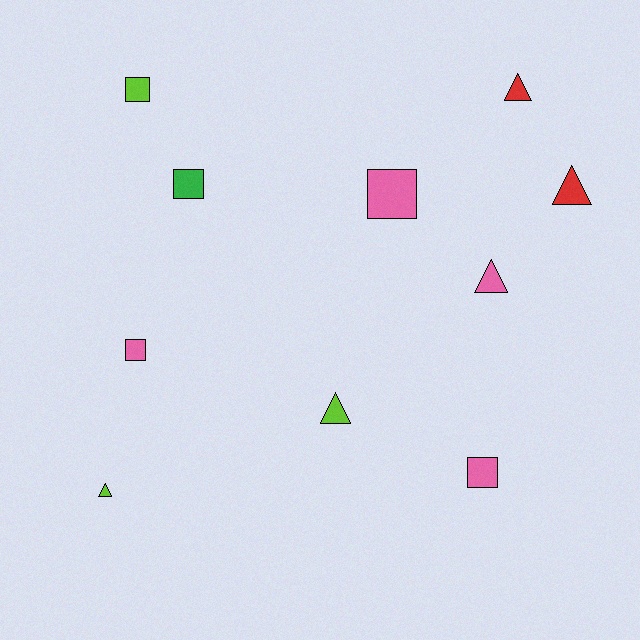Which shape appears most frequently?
Triangle, with 5 objects.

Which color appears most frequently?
Pink, with 4 objects.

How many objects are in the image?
There are 10 objects.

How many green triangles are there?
There are no green triangles.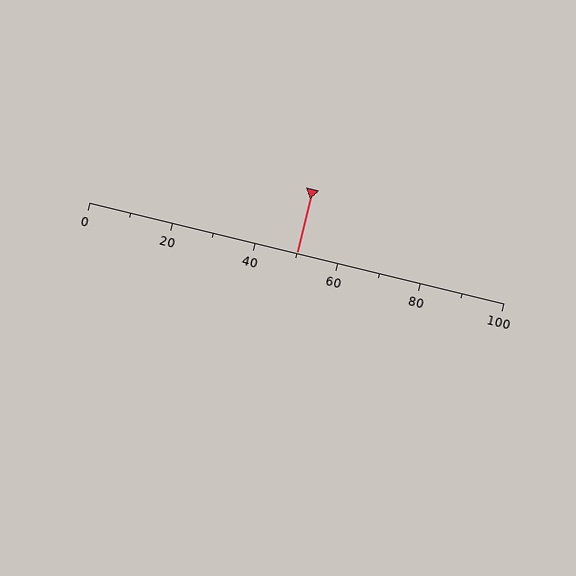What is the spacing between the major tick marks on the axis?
The major ticks are spaced 20 apart.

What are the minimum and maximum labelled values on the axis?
The axis runs from 0 to 100.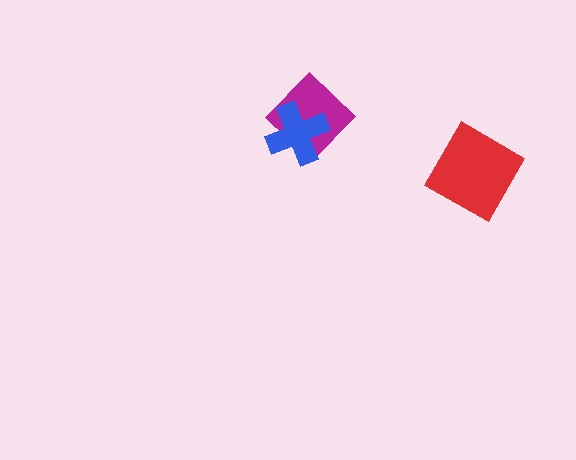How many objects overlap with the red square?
0 objects overlap with the red square.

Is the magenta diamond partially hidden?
Yes, it is partially covered by another shape.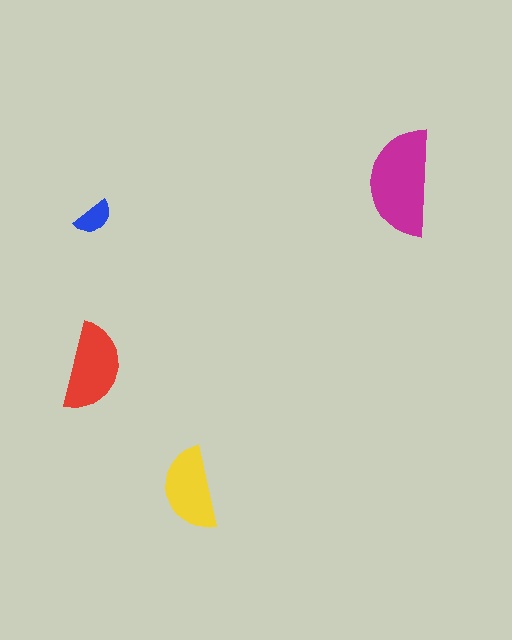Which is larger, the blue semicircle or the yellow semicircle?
The yellow one.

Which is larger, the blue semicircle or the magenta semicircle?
The magenta one.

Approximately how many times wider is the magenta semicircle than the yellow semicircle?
About 1.5 times wider.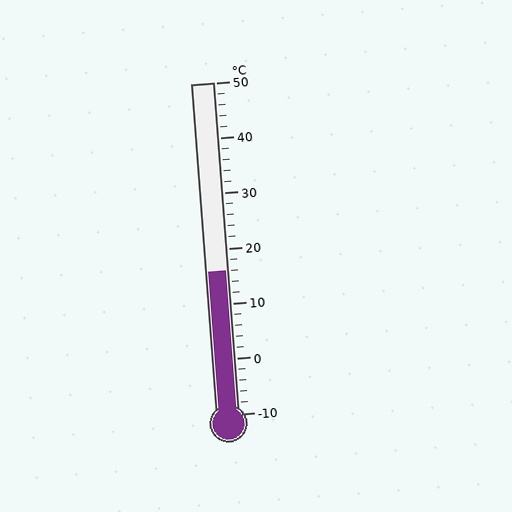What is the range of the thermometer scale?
The thermometer scale ranges from -10°C to 50°C.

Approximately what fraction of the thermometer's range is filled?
The thermometer is filled to approximately 45% of its range.